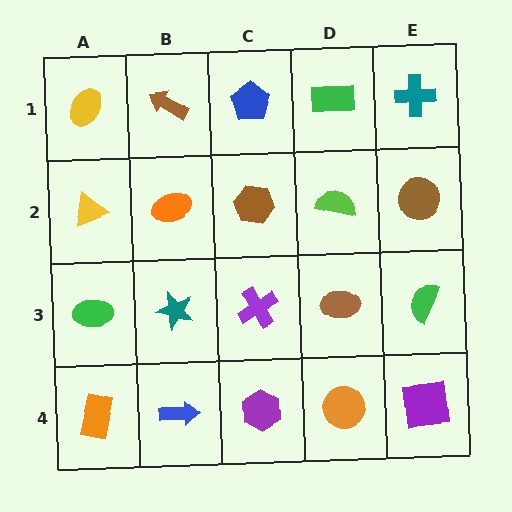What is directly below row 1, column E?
A brown circle.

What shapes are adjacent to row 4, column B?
A teal star (row 3, column B), an orange rectangle (row 4, column A), a purple hexagon (row 4, column C).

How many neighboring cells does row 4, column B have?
3.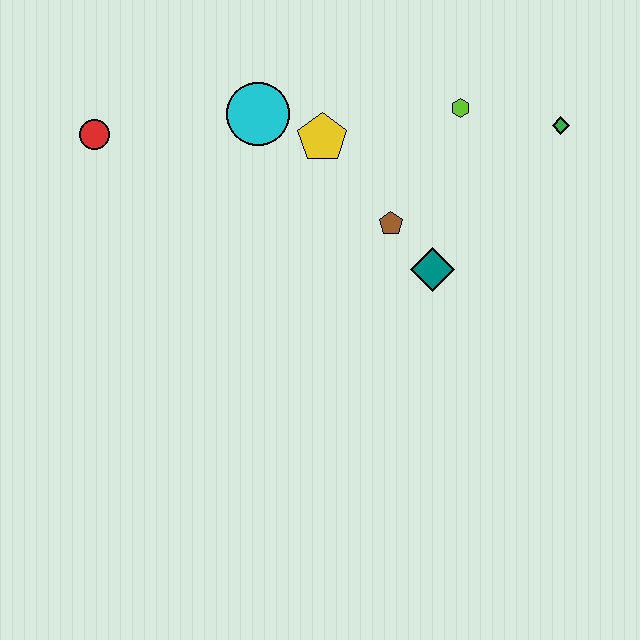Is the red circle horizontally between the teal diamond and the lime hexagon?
No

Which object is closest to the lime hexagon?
The green diamond is closest to the lime hexagon.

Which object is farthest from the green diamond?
The red circle is farthest from the green diamond.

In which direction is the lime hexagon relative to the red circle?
The lime hexagon is to the right of the red circle.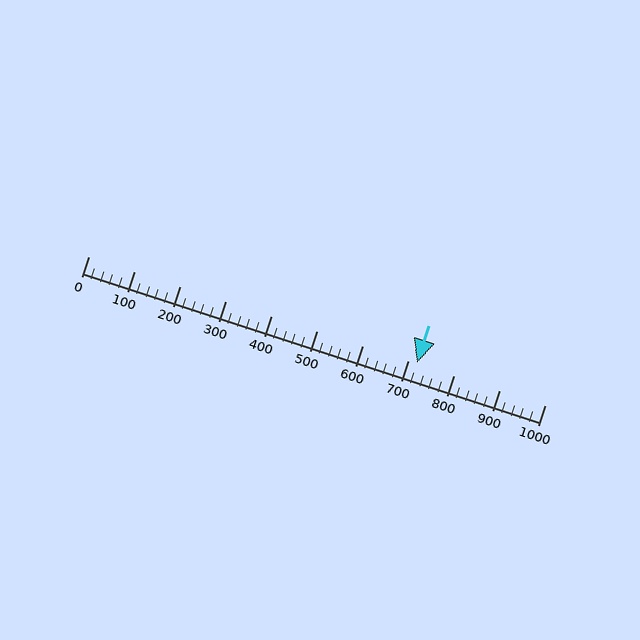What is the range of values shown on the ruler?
The ruler shows values from 0 to 1000.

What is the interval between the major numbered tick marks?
The major tick marks are spaced 100 units apart.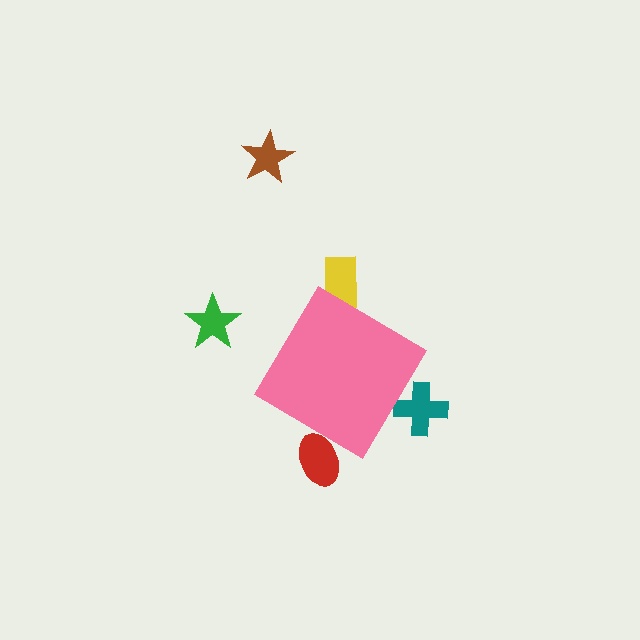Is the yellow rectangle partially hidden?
Yes, the yellow rectangle is partially hidden behind the pink diamond.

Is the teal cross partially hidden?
Yes, the teal cross is partially hidden behind the pink diamond.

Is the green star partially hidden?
No, the green star is fully visible.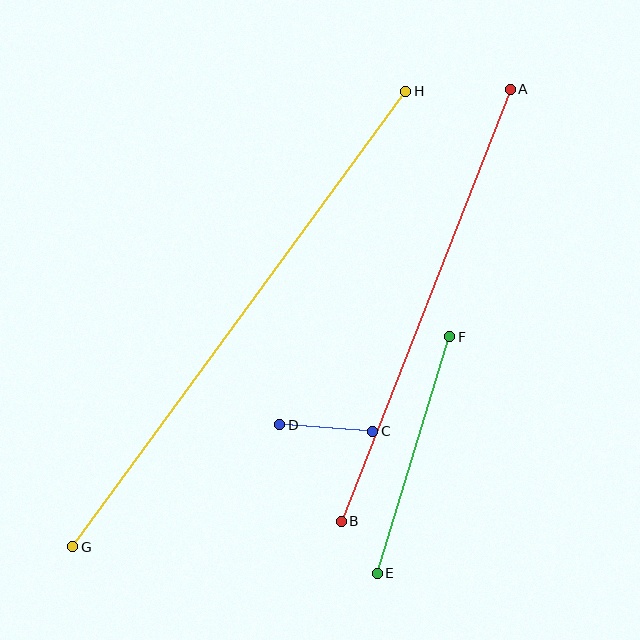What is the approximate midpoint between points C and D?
The midpoint is at approximately (326, 428) pixels.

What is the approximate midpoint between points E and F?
The midpoint is at approximately (413, 455) pixels.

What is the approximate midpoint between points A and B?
The midpoint is at approximately (426, 305) pixels.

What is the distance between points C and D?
The distance is approximately 93 pixels.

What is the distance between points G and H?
The distance is approximately 564 pixels.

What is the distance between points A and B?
The distance is approximately 464 pixels.